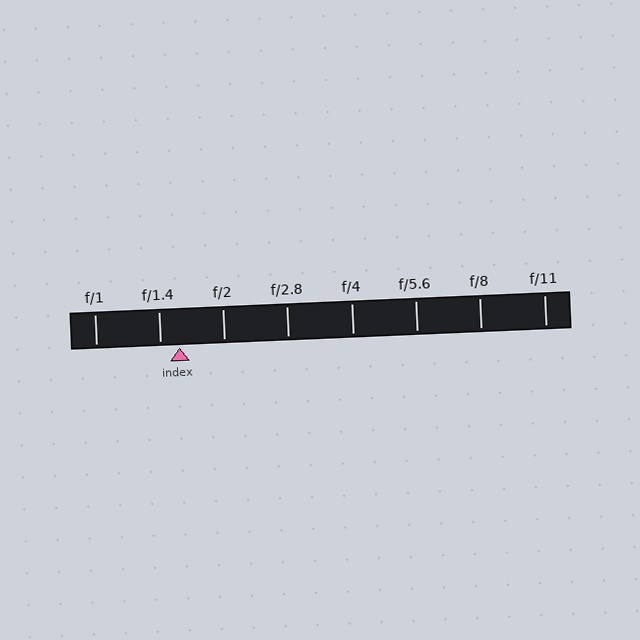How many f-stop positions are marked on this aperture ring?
There are 8 f-stop positions marked.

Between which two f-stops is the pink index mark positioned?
The index mark is between f/1.4 and f/2.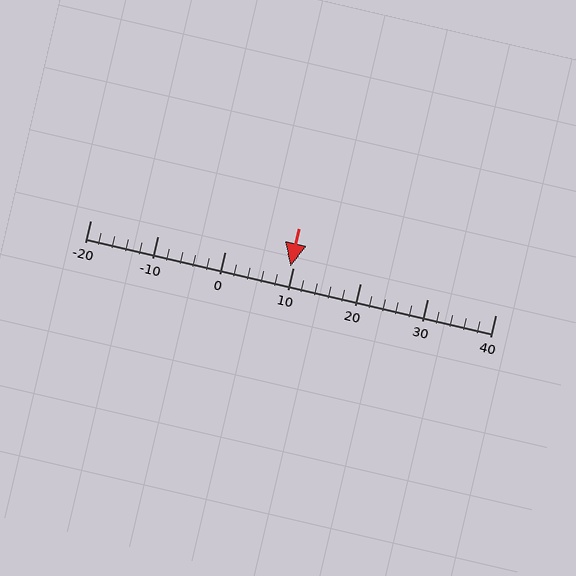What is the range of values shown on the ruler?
The ruler shows values from -20 to 40.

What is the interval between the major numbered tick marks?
The major tick marks are spaced 10 units apart.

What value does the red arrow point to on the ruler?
The red arrow points to approximately 10.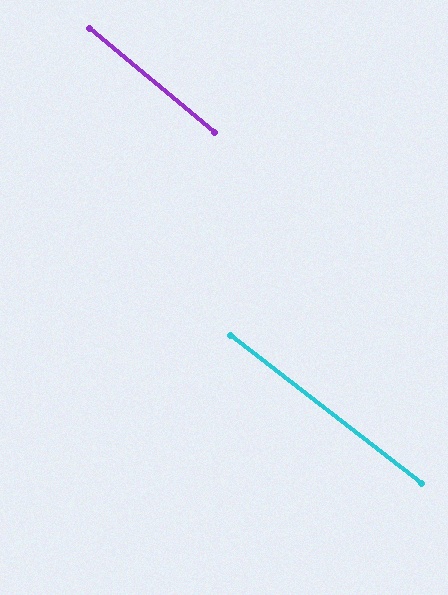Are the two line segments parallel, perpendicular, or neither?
Parallel — their directions differ by only 1.8°.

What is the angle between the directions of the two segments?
Approximately 2 degrees.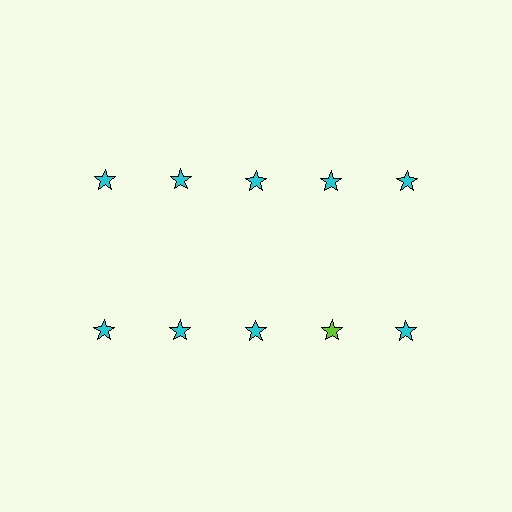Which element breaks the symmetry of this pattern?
The lime star in the second row, second from right column breaks the symmetry. All other shapes are cyan stars.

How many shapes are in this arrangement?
There are 10 shapes arranged in a grid pattern.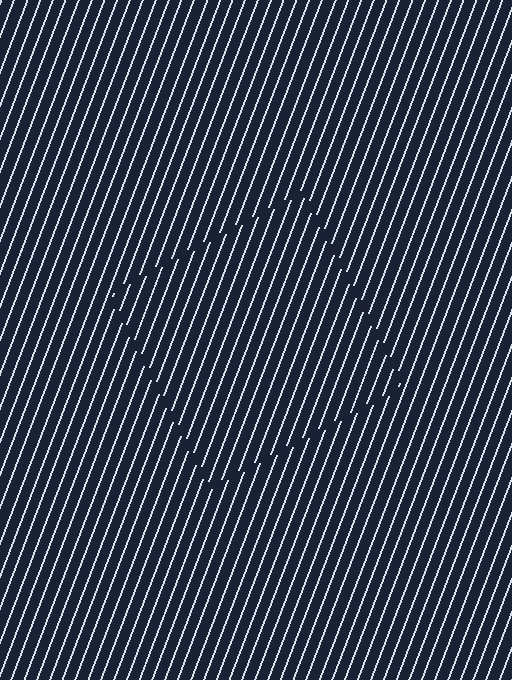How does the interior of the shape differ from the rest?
The interior of the shape contains the same grating, shifted by half a period — the contour is defined by the phase discontinuity where line-ends from the inner and outer gratings abut.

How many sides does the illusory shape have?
4 sides — the line-ends trace a square.